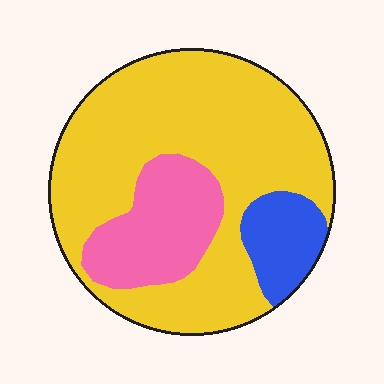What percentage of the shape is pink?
Pink covers around 20% of the shape.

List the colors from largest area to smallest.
From largest to smallest: yellow, pink, blue.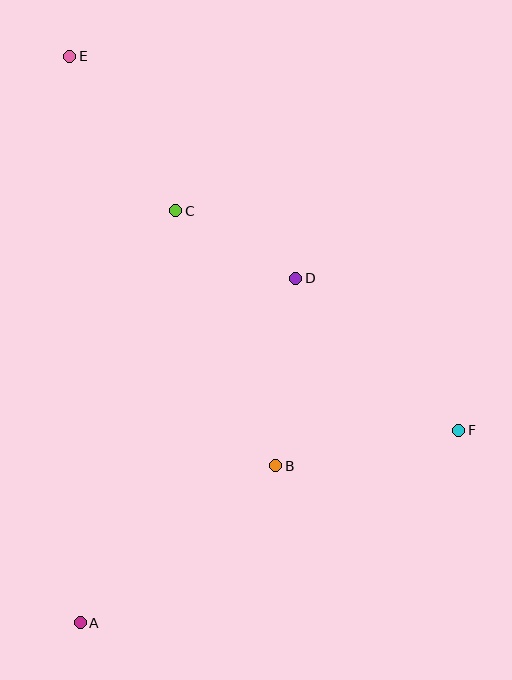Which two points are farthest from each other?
Points A and E are farthest from each other.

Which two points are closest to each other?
Points C and D are closest to each other.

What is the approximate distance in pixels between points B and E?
The distance between B and E is approximately 458 pixels.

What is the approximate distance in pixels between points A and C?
The distance between A and C is approximately 423 pixels.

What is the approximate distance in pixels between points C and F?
The distance between C and F is approximately 358 pixels.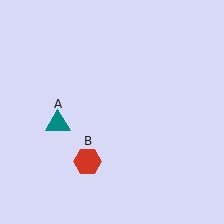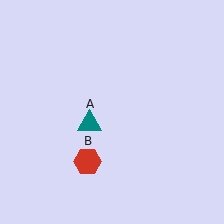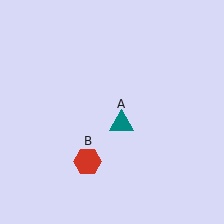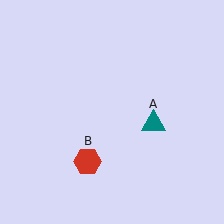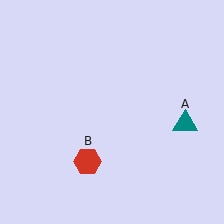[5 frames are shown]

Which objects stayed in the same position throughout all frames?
Red hexagon (object B) remained stationary.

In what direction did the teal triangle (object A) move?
The teal triangle (object A) moved right.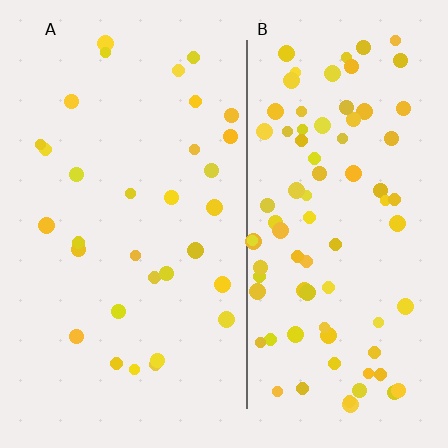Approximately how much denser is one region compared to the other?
Approximately 2.7× — region B over region A.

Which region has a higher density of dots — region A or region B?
B (the right).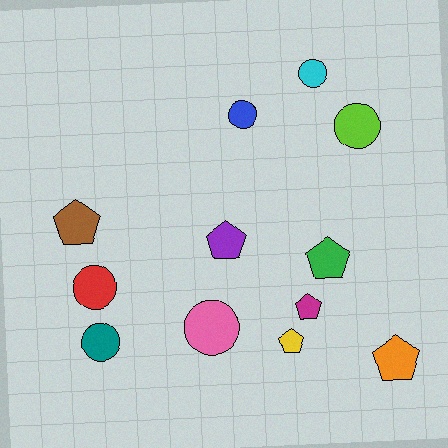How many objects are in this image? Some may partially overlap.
There are 12 objects.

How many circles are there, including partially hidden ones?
There are 6 circles.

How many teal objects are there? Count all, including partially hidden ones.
There is 1 teal object.